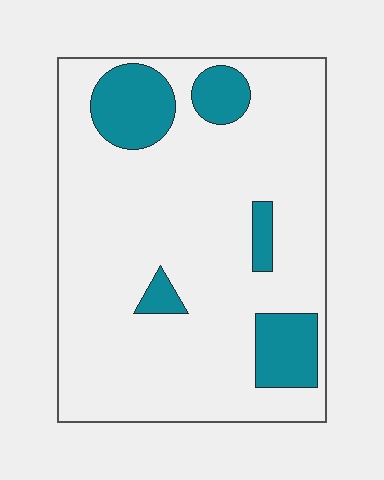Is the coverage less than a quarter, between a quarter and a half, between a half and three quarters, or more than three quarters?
Less than a quarter.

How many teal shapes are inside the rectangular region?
5.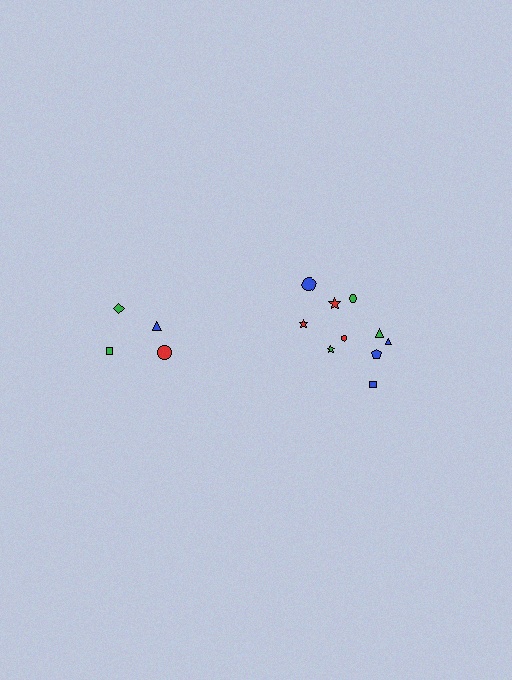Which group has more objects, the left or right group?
The right group.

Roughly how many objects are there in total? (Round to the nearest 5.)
Roughly 15 objects in total.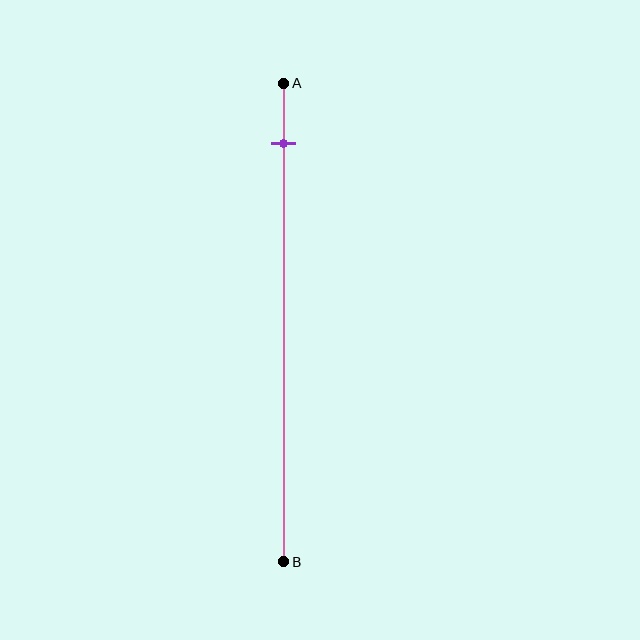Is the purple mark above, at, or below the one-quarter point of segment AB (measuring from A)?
The purple mark is above the one-quarter point of segment AB.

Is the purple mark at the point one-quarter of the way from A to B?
No, the mark is at about 15% from A, not at the 25% one-quarter point.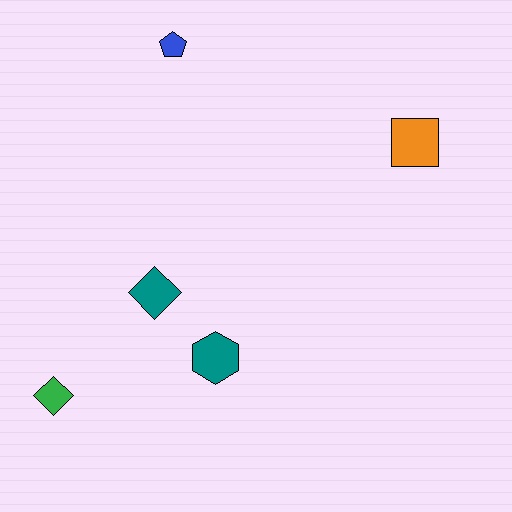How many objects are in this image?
There are 5 objects.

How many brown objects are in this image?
There are no brown objects.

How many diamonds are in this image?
There are 2 diamonds.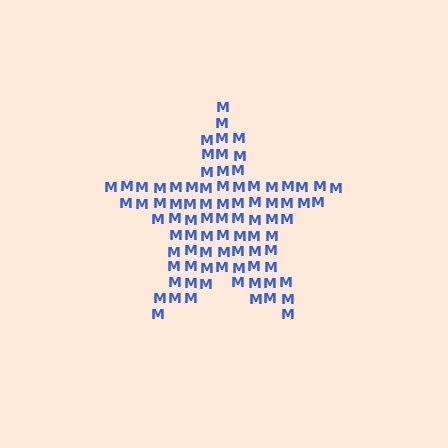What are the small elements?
The small elements are letter M's.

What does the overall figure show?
The overall figure shows a star.